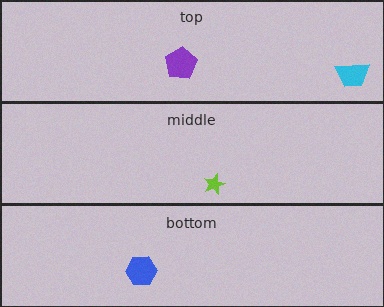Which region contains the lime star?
The middle region.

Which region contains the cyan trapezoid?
The top region.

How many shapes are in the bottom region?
1.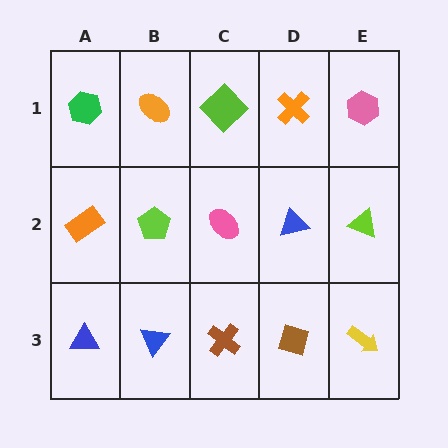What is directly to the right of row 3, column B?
A brown cross.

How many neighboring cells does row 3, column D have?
3.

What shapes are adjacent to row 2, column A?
A green hexagon (row 1, column A), a blue triangle (row 3, column A), a lime pentagon (row 2, column B).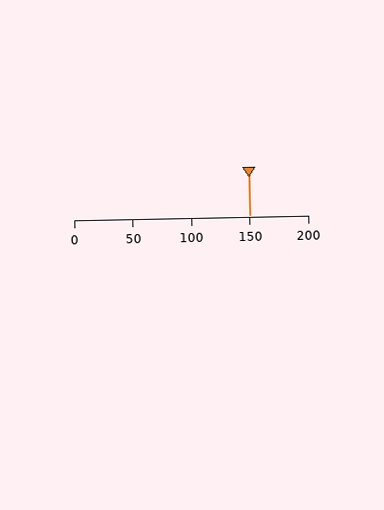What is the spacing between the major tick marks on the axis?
The major ticks are spaced 50 apart.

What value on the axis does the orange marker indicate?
The marker indicates approximately 150.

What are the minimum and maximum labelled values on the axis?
The axis runs from 0 to 200.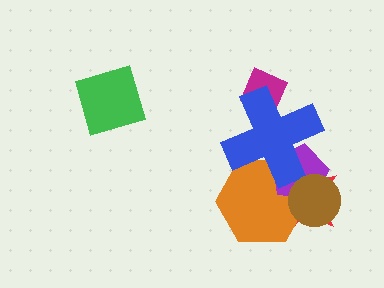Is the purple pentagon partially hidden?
Yes, it is partially covered by another shape.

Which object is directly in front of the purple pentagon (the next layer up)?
The blue cross is directly in front of the purple pentagon.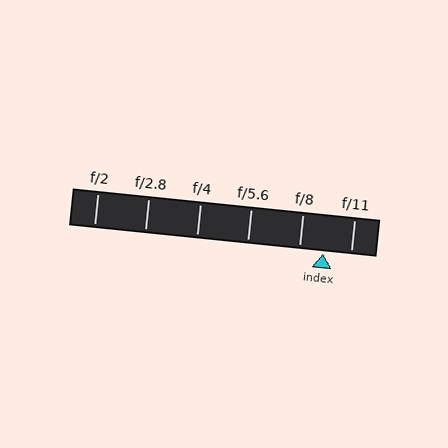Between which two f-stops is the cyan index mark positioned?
The index mark is between f/8 and f/11.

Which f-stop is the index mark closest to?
The index mark is closest to f/8.